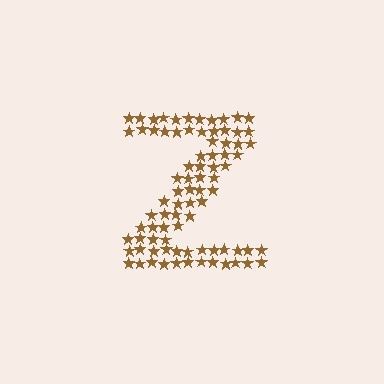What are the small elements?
The small elements are stars.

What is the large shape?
The large shape is the letter Z.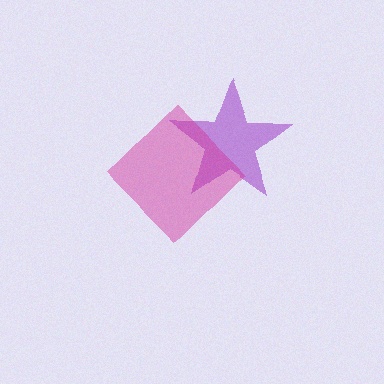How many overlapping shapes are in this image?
There are 2 overlapping shapes in the image.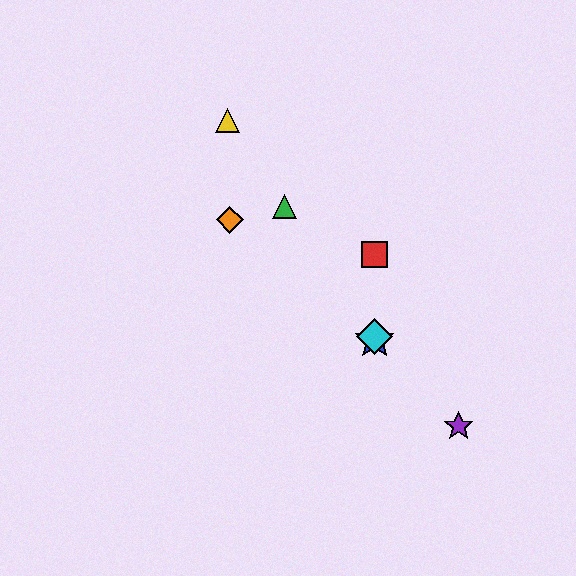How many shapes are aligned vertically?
3 shapes (the red square, the blue star, the cyan diamond) are aligned vertically.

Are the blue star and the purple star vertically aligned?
No, the blue star is at x≈375 and the purple star is at x≈459.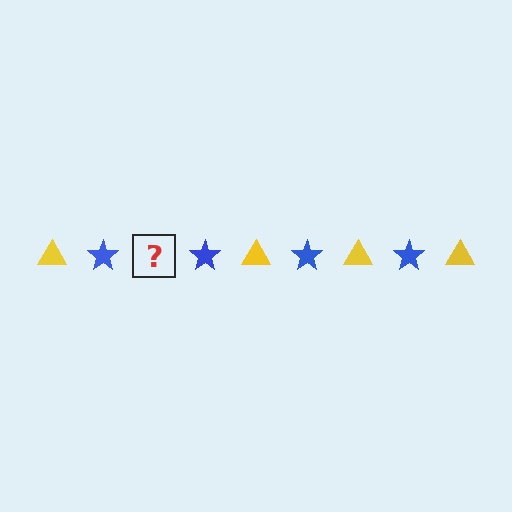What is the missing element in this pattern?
The missing element is a yellow triangle.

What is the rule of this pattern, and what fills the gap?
The rule is that the pattern alternates between yellow triangle and blue star. The gap should be filled with a yellow triangle.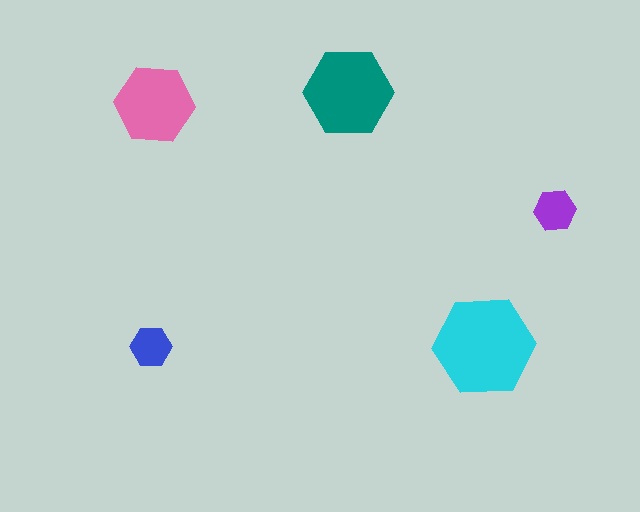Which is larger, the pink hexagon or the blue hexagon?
The pink one.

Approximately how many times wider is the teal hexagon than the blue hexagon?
About 2 times wider.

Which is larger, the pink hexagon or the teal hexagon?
The teal one.